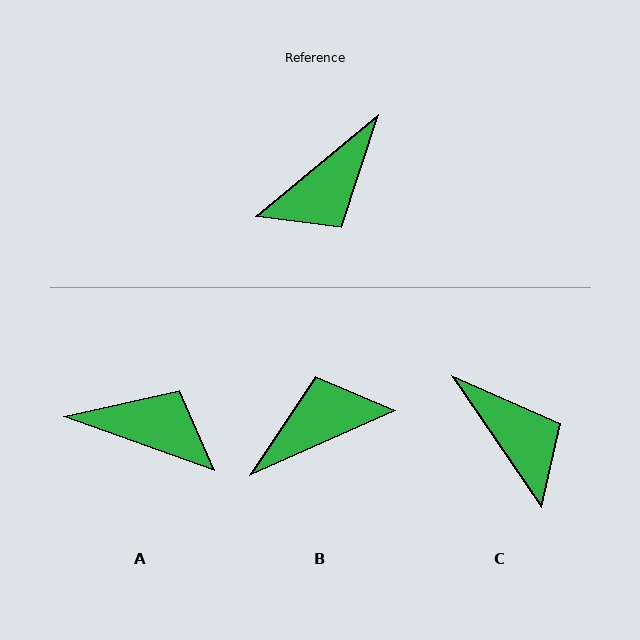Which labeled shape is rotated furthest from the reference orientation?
B, about 164 degrees away.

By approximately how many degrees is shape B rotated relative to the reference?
Approximately 164 degrees counter-clockwise.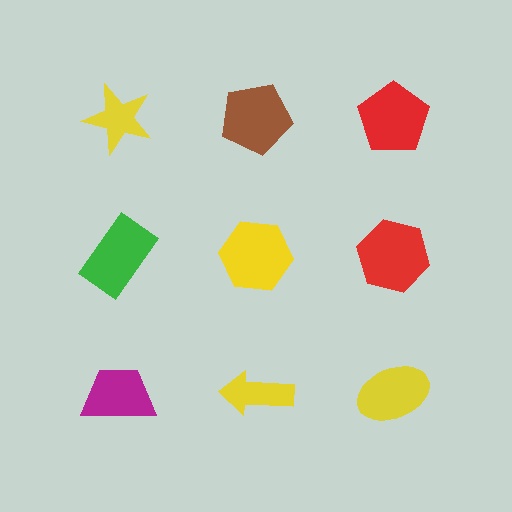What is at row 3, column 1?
A magenta trapezoid.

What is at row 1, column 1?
A yellow star.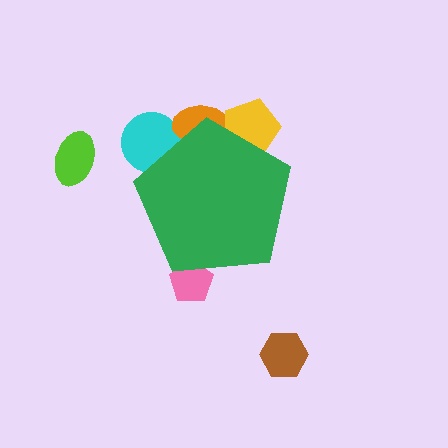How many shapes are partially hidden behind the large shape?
4 shapes are partially hidden.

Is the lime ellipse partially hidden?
No, the lime ellipse is fully visible.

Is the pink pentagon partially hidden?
Yes, the pink pentagon is partially hidden behind the green pentagon.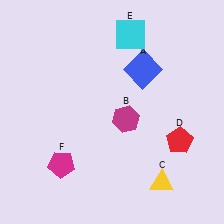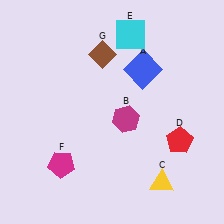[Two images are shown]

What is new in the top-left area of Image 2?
A brown diamond (G) was added in the top-left area of Image 2.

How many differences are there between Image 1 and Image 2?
There is 1 difference between the two images.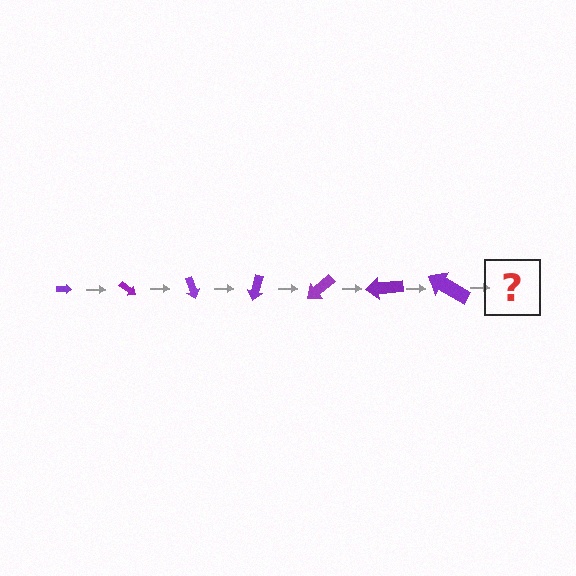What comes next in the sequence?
The next element should be an arrow, larger than the previous one and rotated 245 degrees from the start.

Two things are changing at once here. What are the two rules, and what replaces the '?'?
The two rules are that the arrow grows larger each step and it rotates 35 degrees each step. The '?' should be an arrow, larger than the previous one and rotated 245 degrees from the start.